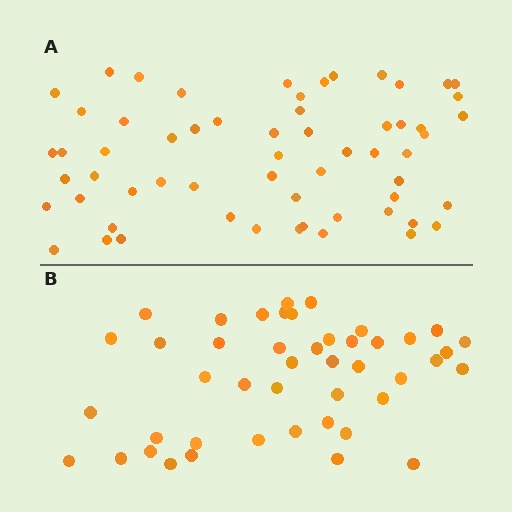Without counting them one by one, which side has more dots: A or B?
Region A (the top region) has more dots.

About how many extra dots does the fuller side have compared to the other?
Region A has approximately 15 more dots than region B.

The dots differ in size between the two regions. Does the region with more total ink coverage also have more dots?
No. Region B has more total ink coverage because its dots are larger, but region A actually contains more individual dots. Total area can be misleading — the number of items is what matters here.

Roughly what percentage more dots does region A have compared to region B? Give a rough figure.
About 35% more.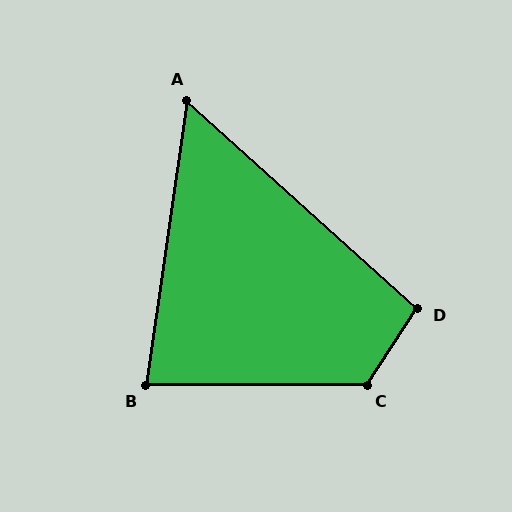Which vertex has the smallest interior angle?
A, at approximately 56 degrees.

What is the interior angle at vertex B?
Approximately 82 degrees (acute).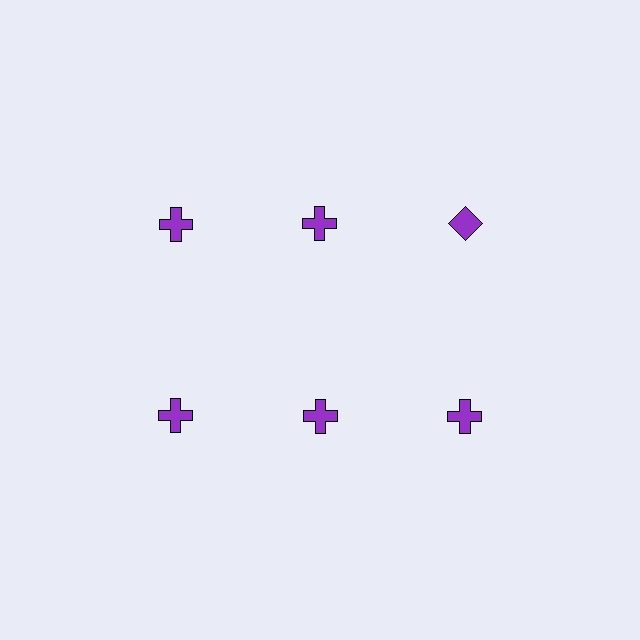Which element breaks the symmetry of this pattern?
The purple diamond in the top row, center column breaks the symmetry. All other shapes are purple crosses.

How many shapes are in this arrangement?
There are 6 shapes arranged in a grid pattern.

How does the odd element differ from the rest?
It has a different shape: diamond instead of cross.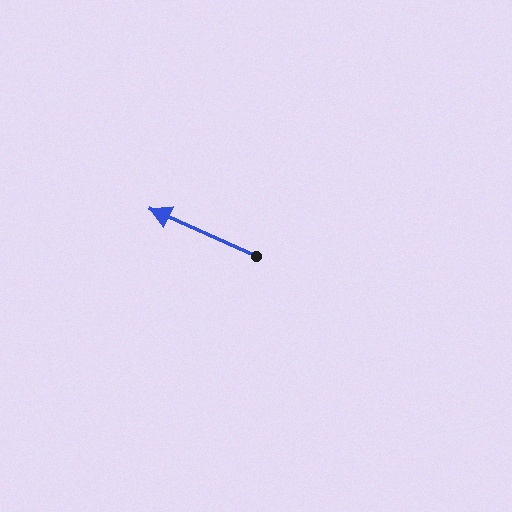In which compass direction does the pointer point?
Northwest.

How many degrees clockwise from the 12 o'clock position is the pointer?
Approximately 294 degrees.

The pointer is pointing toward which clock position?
Roughly 10 o'clock.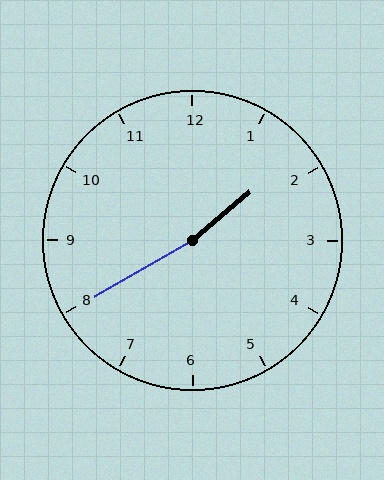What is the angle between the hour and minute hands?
Approximately 170 degrees.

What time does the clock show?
1:40.